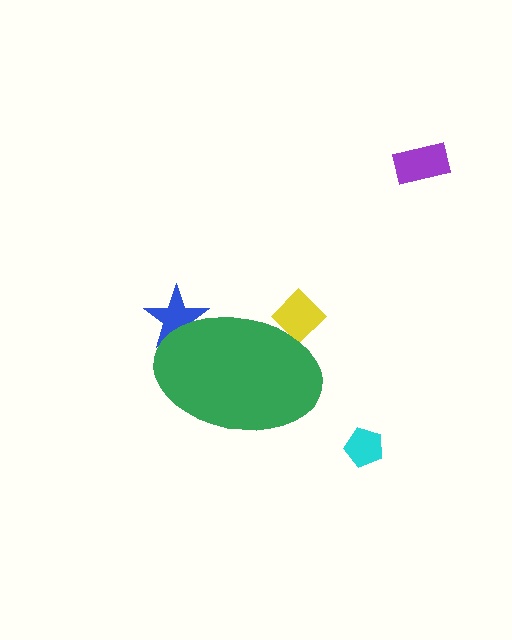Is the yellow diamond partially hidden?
Yes, the yellow diamond is partially hidden behind the green ellipse.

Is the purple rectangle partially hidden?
No, the purple rectangle is fully visible.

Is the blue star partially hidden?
Yes, the blue star is partially hidden behind the green ellipse.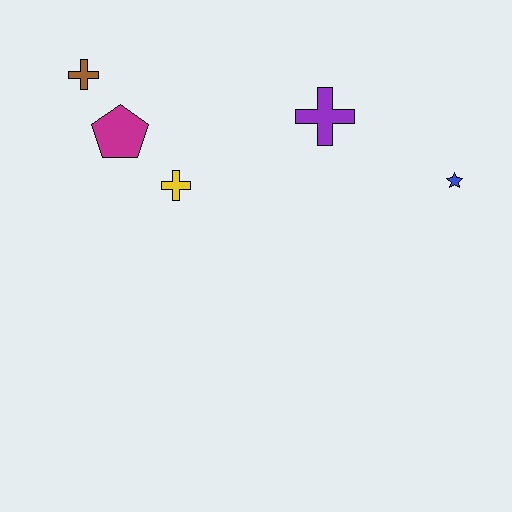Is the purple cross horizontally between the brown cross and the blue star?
Yes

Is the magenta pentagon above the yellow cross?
Yes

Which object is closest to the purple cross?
The blue star is closest to the purple cross.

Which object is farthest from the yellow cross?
The blue star is farthest from the yellow cross.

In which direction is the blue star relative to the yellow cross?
The blue star is to the right of the yellow cross.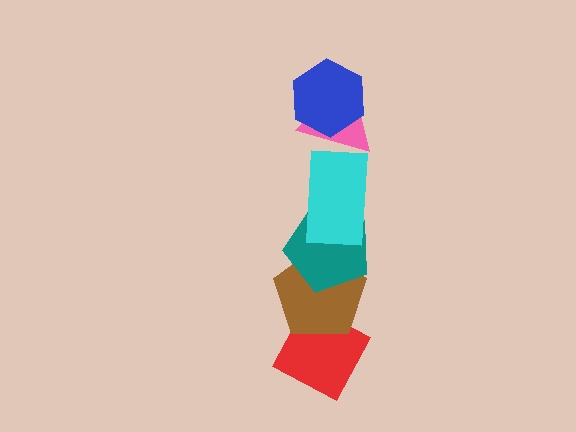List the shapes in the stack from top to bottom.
From top to bottom: the blue hexagon, the pink triangle, the cyan rectangle, the teal pentagon, the brown pentagon, the red diamond.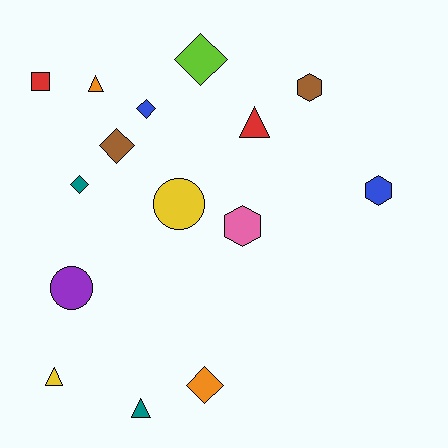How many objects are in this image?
There are 15 objects.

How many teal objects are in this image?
There are 2 teal objects.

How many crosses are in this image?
There are no crosses.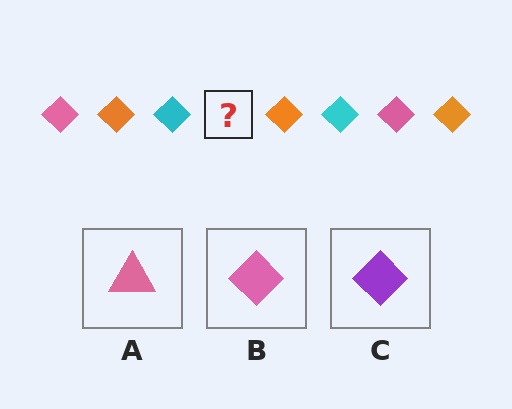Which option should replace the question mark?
Option B.